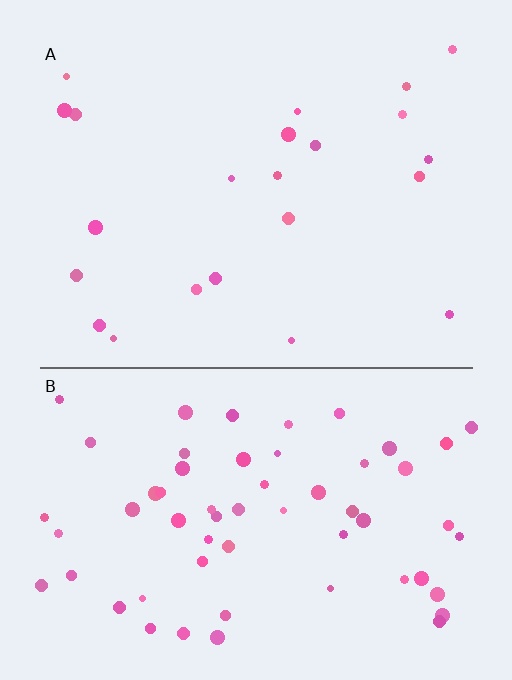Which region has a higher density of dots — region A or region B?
B (the bottom).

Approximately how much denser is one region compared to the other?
Approximately 2.7× — region B over region A.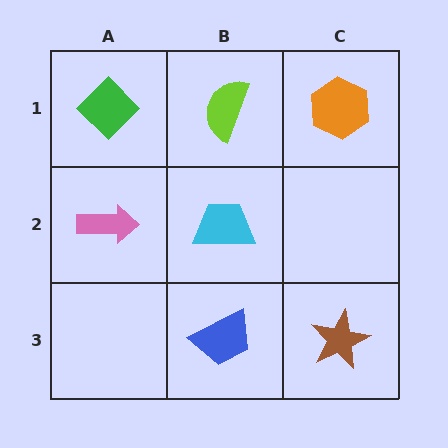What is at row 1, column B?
A lime semicircle.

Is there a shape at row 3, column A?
No, that cell is empty.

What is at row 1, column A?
A green diamond.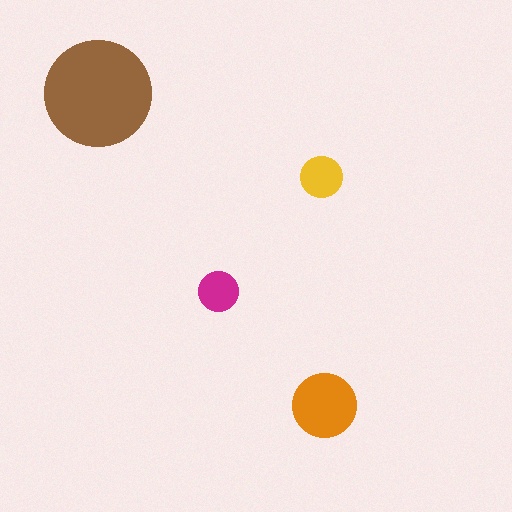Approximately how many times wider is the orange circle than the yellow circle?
About 1.5 times wider.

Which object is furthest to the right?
The orange circle is rightmost.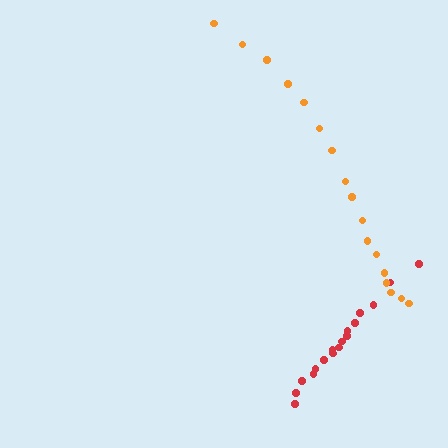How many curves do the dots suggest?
There are 2 distinct paths.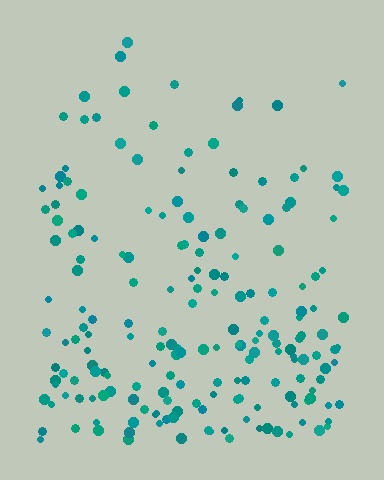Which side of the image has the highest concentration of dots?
The bottom.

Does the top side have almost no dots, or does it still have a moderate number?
Still a moderate number, just noticeably fewer than the bottom.